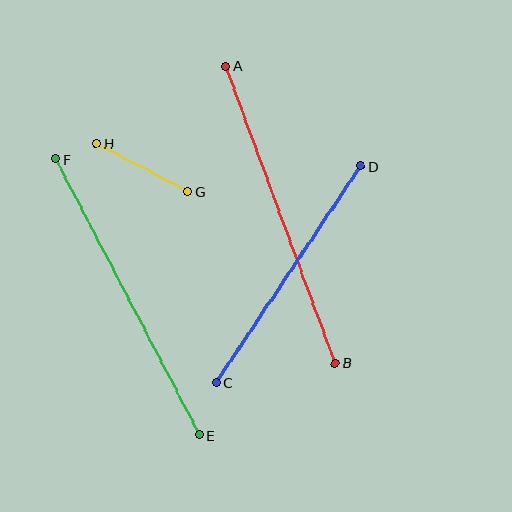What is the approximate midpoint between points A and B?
The midpoint is at approximately (281, 215) pixels.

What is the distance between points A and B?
The distance is approximately 316 pixels.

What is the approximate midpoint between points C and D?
The midpoint is at approximately (289, 274) pixels.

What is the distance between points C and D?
The distance is approximately 261 pixels.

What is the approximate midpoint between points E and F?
The midpoint is at approximately (128, 297) pixels.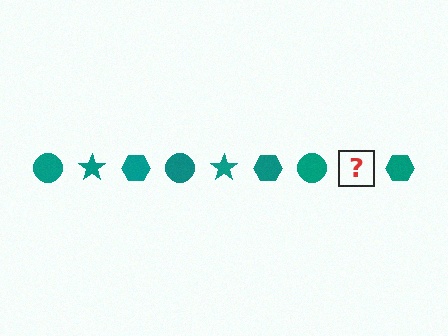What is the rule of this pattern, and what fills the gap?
The rule is that the pattern cycles through circle, star, hexagon shapes in teal. The gap should be filled with a teal star.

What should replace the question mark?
The question mark should be replaced with a teal star.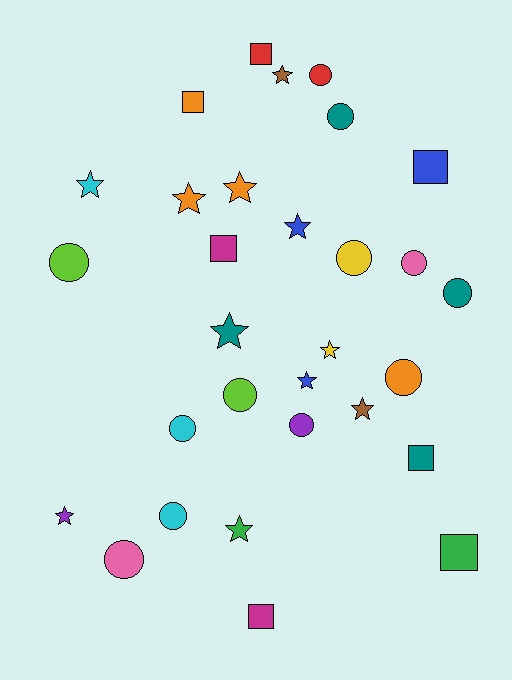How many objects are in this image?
There are 30 objects.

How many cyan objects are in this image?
There are 3 cyan objects.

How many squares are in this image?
There are 7 squares.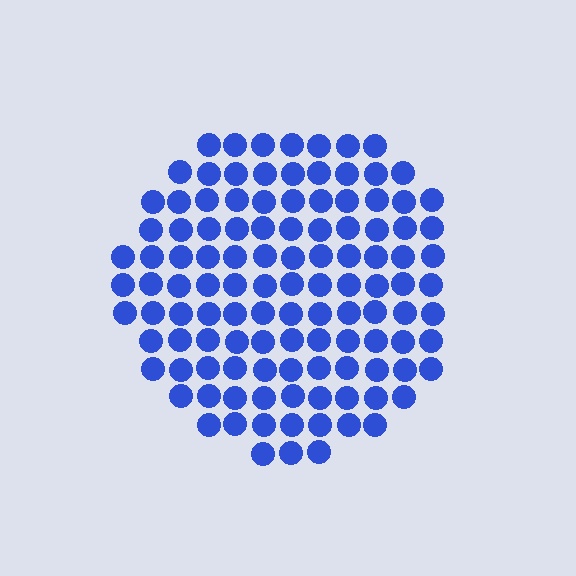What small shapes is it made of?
It is made of small circles.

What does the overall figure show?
The overall figure shows a circle.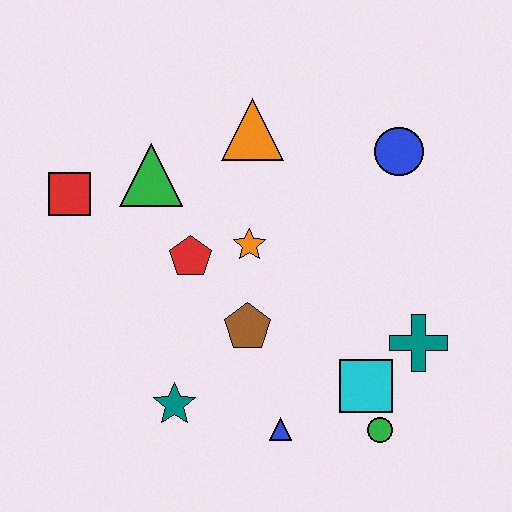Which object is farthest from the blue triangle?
The red square is farthest from the blue triangle.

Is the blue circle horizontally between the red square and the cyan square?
No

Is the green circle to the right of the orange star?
Yes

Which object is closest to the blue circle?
The orange triangle is closest to the blue circle.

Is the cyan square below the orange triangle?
Yes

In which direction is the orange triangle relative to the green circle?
The orange triangle is above the green circle.